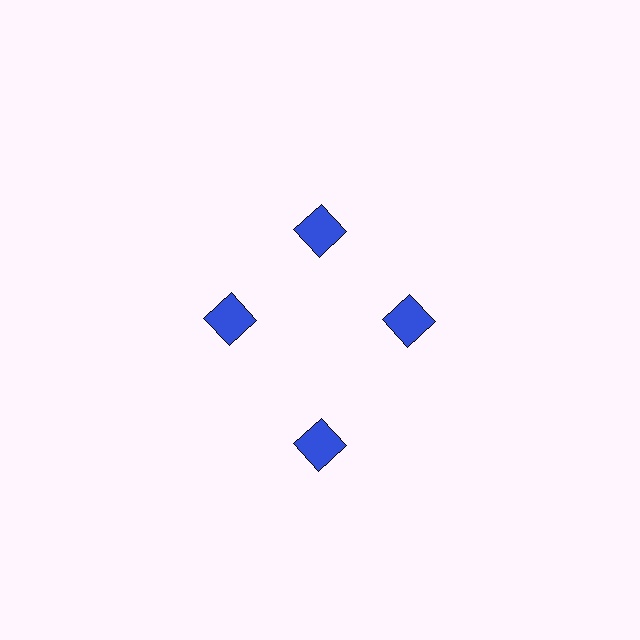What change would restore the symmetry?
The symmetry would be restored by moving it inward, back onto the ring so that all 4 squares sit at equal angles and equal distance from the center.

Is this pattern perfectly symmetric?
No. The 4 blue squares are arranged in a ring, but one element near the 6 o'clock position is pushed outward from the center, breaking the 4-fold rotational symmetry.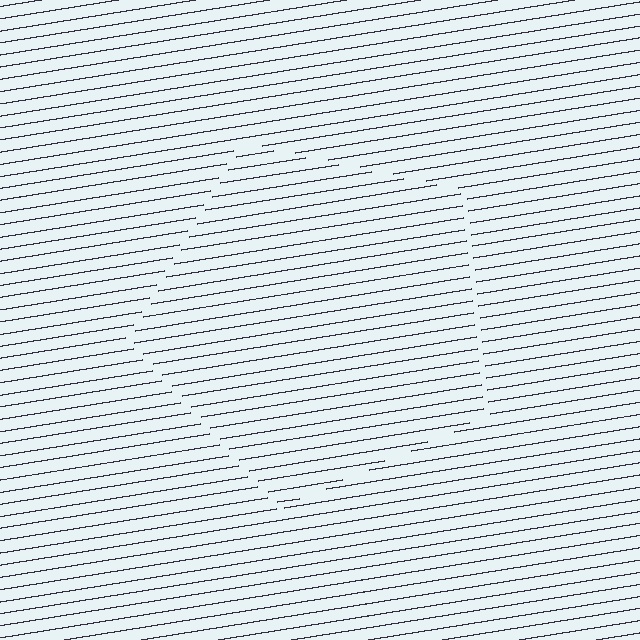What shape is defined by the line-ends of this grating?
An illusory pentagon. The interior of the shape contains the same grating, shifted by half a period — the contour is defined by the phase discontinuity where line-ends from the inner and outer gratings abut.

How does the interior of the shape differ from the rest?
The interior of the shape contains the same grating, shifted by half a period — the contour is defined by the phase discontinuity where line-ends from the inner and outer gratings abut.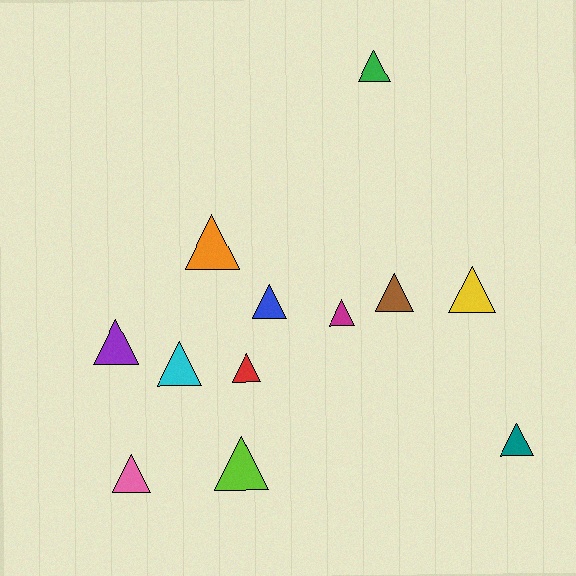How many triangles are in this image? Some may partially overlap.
There are 12 triangles.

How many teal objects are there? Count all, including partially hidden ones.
There is 1 teal object.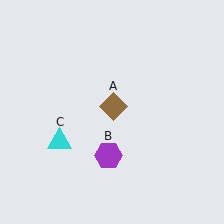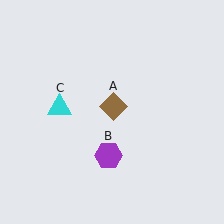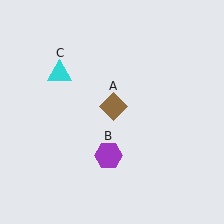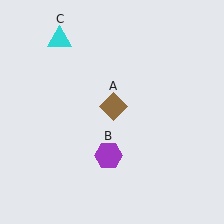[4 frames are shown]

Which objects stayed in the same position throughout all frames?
Brown diamond (object A) and purple hexagon (object B) remained stationary.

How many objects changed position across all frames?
1 object changed position: cyan triangle (object C).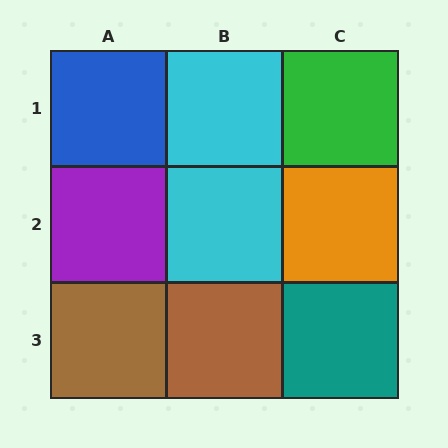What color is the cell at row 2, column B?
Cyan.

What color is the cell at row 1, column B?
Cyan.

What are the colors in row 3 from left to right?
Brown, brown, teal.